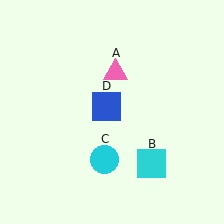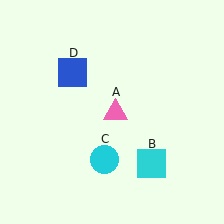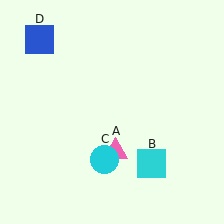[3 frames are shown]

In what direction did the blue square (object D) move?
The blue square (object D) moved up and to the left.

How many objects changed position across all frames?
2 objects changed position: pink triangle (object A), blue square (object D).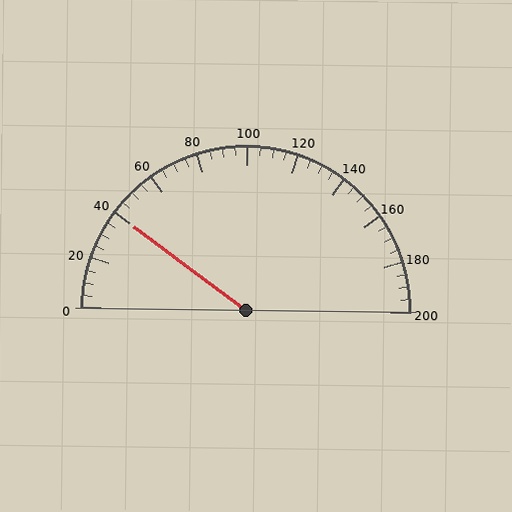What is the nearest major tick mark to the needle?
The nearest major tick mark is 40.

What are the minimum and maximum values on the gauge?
The gauge ranges from 0 to 200.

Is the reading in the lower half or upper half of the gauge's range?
The reading is in the lower half of the range (0 to 200).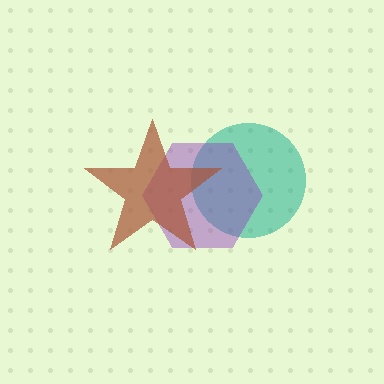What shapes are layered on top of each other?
The layered shapes are: a teal circle, a purple hexagon, a brown star.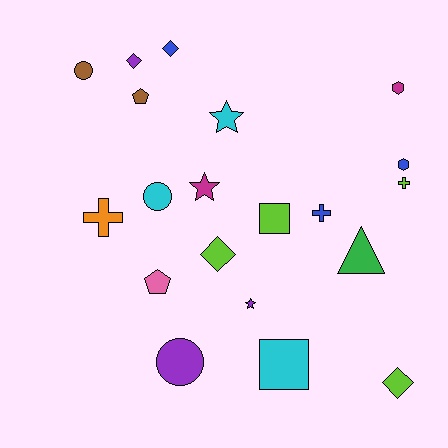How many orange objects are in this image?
There is 1 orange object.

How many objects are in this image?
There are 20 objects.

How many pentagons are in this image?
There are 2 pentagons.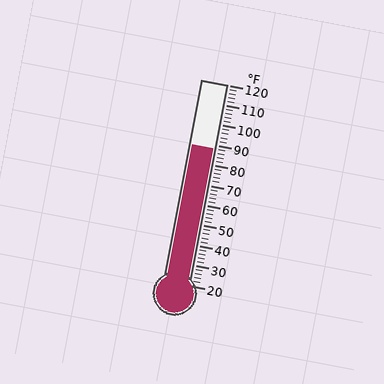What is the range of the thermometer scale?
The thermometer scale ranges from 20°F to 120°F.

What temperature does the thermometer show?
The thermometer shows approximately 88°F.